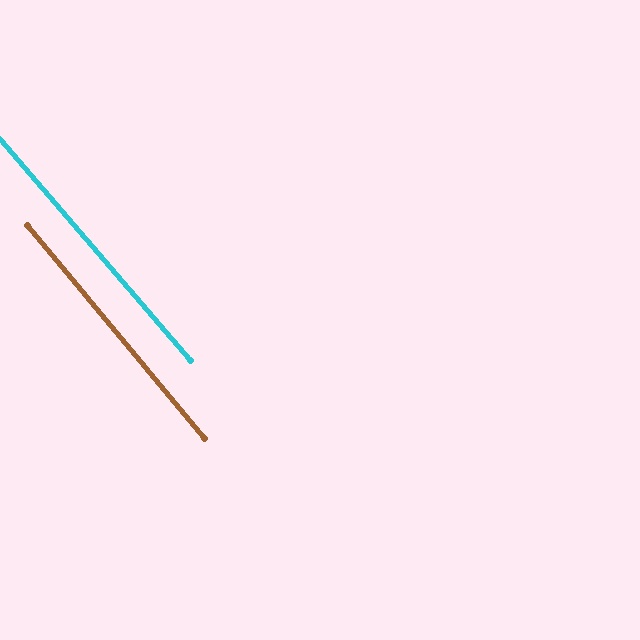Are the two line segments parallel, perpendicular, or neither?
Parallel — their directions differ by only 1.1°.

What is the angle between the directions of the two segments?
Approximately 1 degree.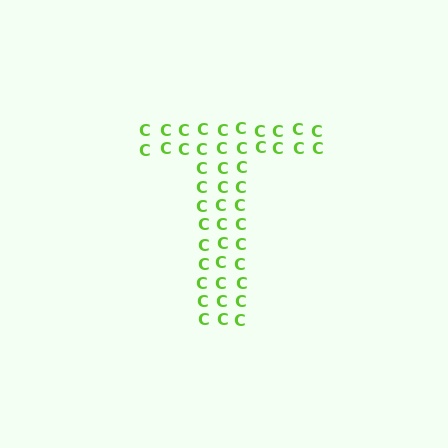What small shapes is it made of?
It is made of small letter C's.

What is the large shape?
The large shape is the letter T.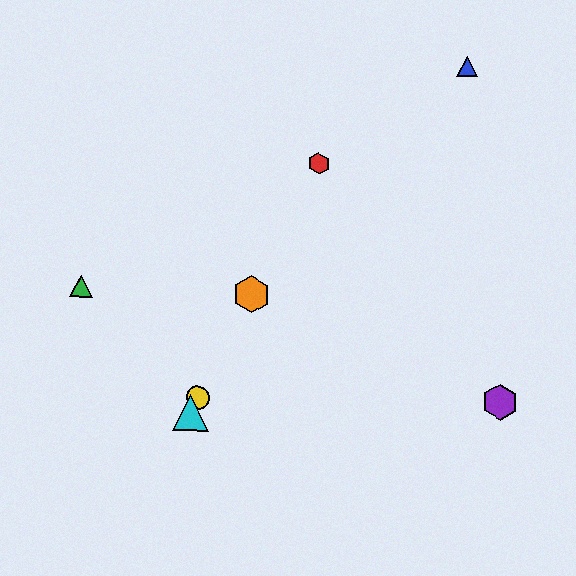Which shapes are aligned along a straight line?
The red hexagon, the yellow circle, the orange hexagon, the cyan triangle are aligned along a straight line.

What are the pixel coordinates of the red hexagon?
The red hexagon is at (319, 163).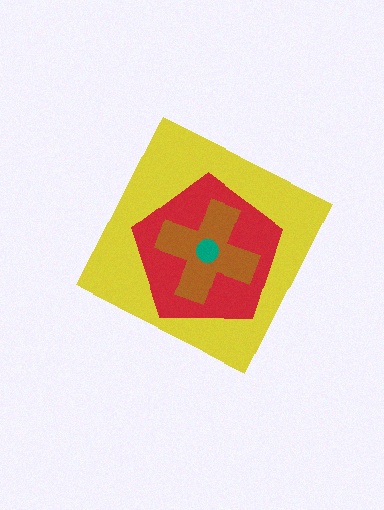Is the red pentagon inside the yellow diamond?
Yes.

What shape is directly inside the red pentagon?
The brown cross.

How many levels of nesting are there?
4.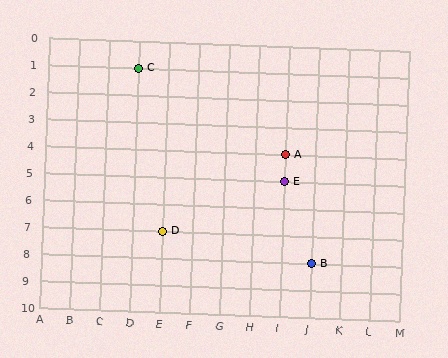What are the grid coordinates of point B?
Point B is at grid coordinates (J, 8).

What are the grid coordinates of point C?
Point C is at grid coordinates (D, 1).